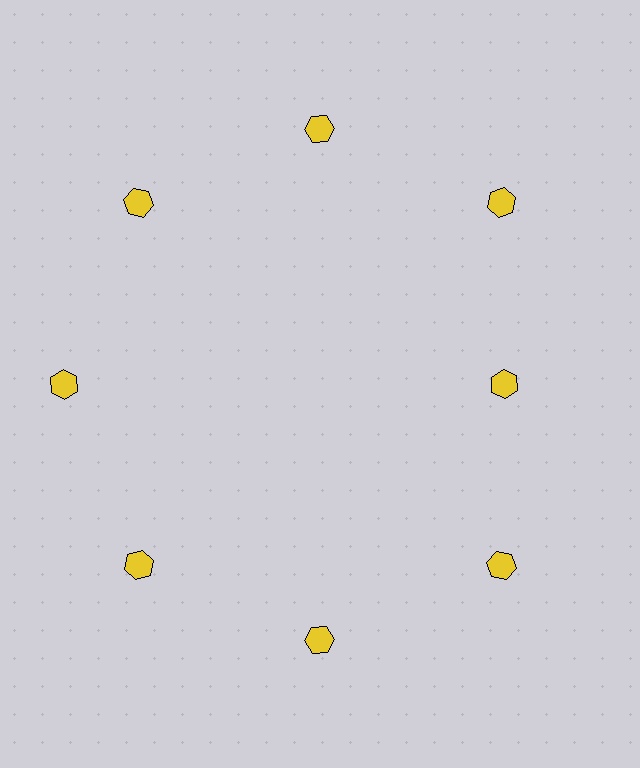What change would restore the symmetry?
The symmetry would be restored by moving it outward, back onto the ring so that all 8 hexagons sit at equal angles and equal distance from the center.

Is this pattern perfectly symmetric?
No. The 8 yellow hexagons are arranged in a ring, but one element near the 3 o'clock position is pulled inward toward the center, breaking the 8-fold rotational symmetry.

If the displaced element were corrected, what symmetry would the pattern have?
It would have 8-fold rotational symmetry — the pattern would map onto itself every 45 degrees.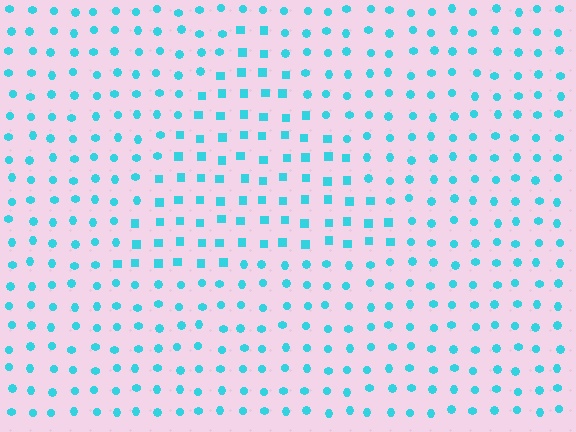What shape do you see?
I see a triangle.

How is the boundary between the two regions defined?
The boundary is defined by a change in element shape: squares inside vs. circles outside. All elements share the same color and spacing.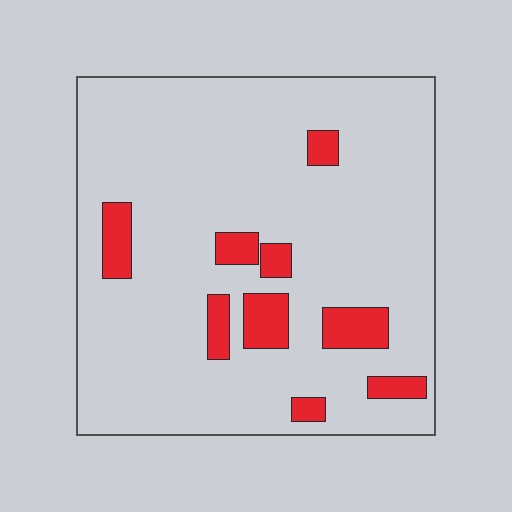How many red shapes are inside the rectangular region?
9.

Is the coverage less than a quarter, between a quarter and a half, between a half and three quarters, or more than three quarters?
Less than a quarter.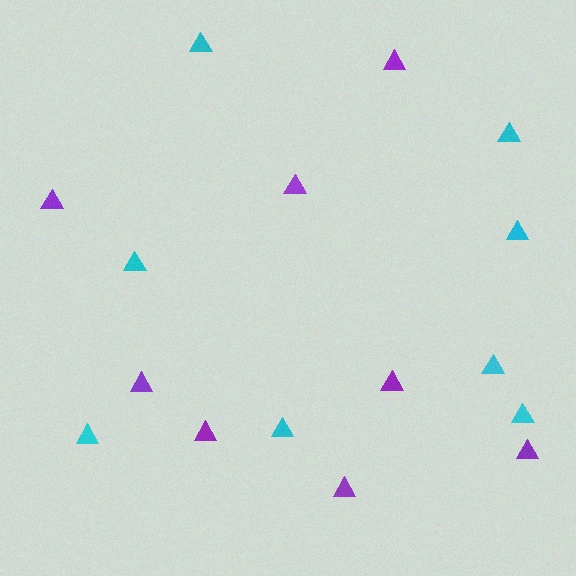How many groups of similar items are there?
There are 2 groups: one group of purple triangles (8) and one group of cyan triangles (8).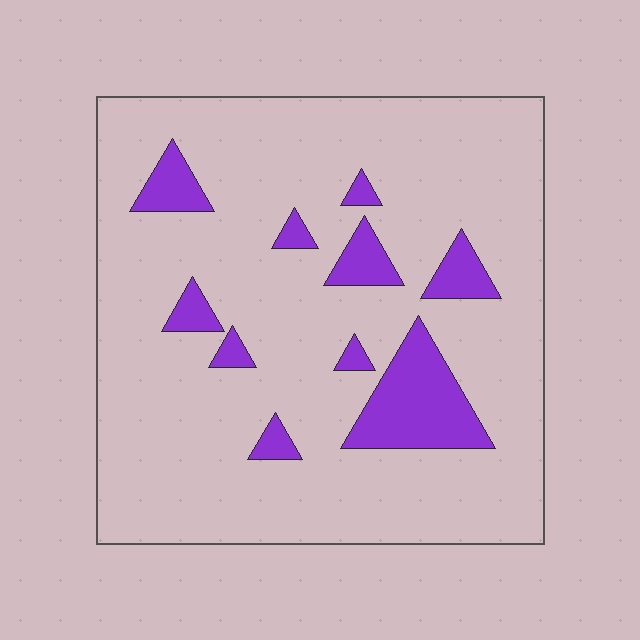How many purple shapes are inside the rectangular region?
10.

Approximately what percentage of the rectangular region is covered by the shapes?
Approximately 15%.